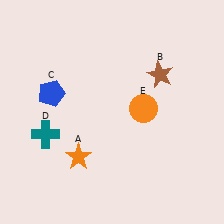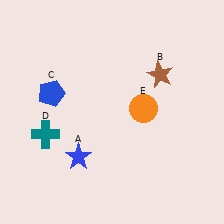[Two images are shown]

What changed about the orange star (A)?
In Image 1, A is orange. In Image 2, it changed to blue.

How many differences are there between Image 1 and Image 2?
There is 1 difference between the two images.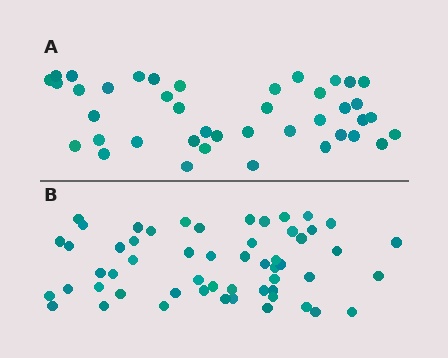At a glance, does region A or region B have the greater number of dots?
Region B (the bottom region) has more dots.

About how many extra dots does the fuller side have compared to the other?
Region B has approximately 15 more dots than region A.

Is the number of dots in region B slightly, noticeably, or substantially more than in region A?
Region B has noticeably more, but not dramatically so. The ratio is roughly 1.3 to 1.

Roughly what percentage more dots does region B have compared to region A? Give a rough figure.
About 35% more.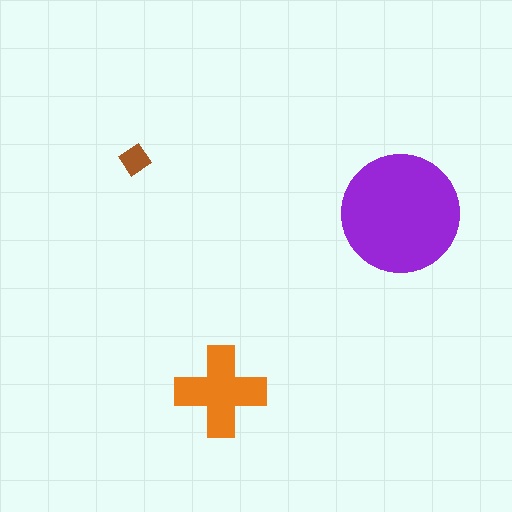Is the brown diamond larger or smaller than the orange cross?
Smaller.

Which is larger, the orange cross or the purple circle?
The purple circle.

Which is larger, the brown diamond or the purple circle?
The purple circle.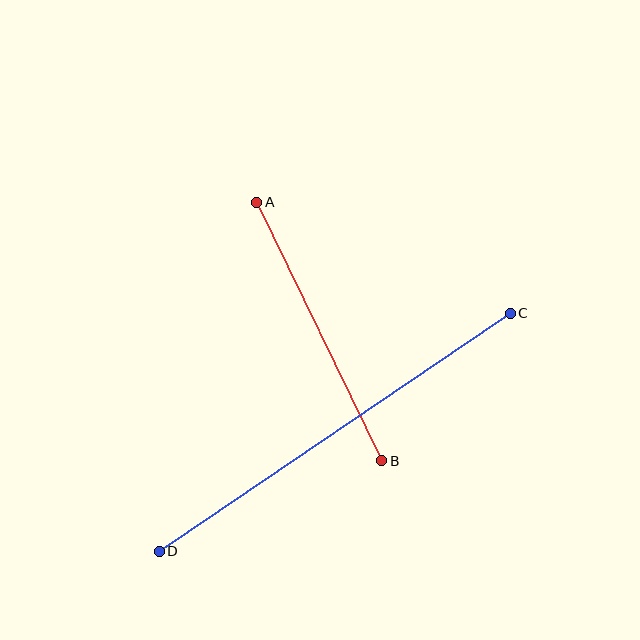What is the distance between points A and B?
The distance is approximately 287 pixels.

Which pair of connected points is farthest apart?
Points C and D are farthest apart.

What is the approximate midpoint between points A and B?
The midpoint is at approximately (319, 331) pixels.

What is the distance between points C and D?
The distance is approximately 424 pixels.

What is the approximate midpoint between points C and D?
The midpoint is at approximately (335, 432) pixels.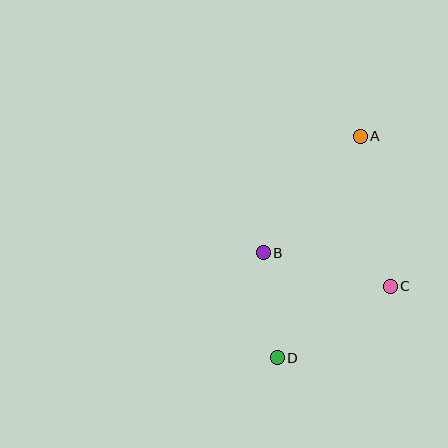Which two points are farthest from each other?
Points A and D are farthest from each other.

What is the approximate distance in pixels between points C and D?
The distance between C and D is approximately 134 pixels.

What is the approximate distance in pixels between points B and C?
The distance between B and C is approximately 131 pixels.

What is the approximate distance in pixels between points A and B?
The distance between A and B is approximately 151 pixels.